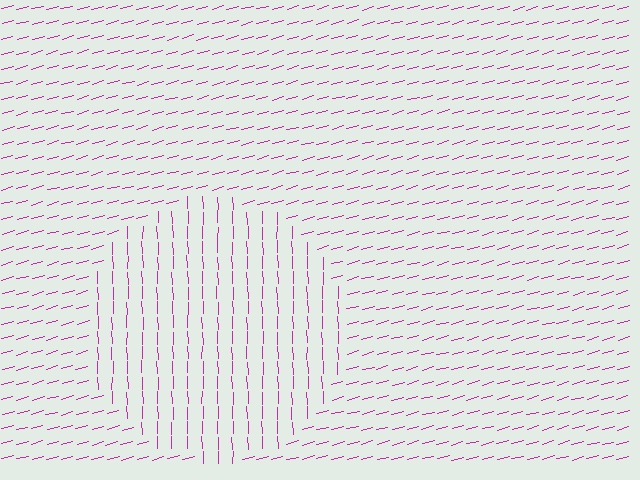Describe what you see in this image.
The image is filled with small magenta line segments. A circle region in the image has lines oriented differently from the surrounding lines, creating a visible texture boundary.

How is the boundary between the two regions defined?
The boundary is defined purely by a change in line orientation (approximately 76 degrees difference). All lines are the same color and thickness.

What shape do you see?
I see a circle.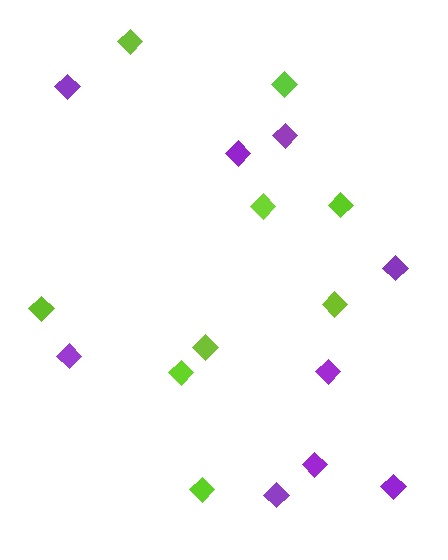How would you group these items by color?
There are 2 groups: one group of lime diamonds (9) and one group of purple diamonds (9).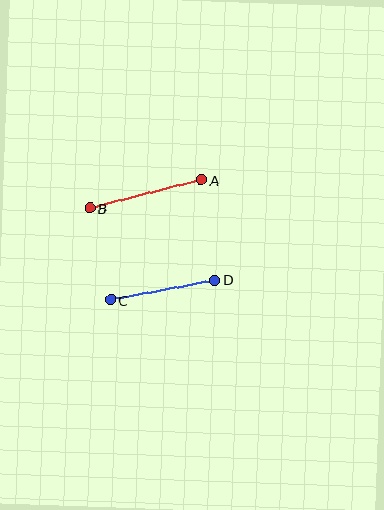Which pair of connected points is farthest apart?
Points A and B are farthest apart.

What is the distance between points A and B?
The distance is approximately 115 pixels.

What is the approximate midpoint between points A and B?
The midpoint is at approximately (146, 194) pixels.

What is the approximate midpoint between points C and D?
The midpoint is at approximately (163, 290) pixels.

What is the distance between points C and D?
The distance is approximately 106 pixels.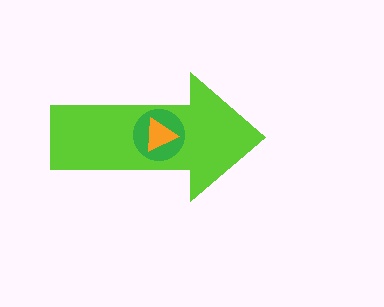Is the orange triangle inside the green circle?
Yes.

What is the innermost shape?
The orange triangle.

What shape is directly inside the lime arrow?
The green circle.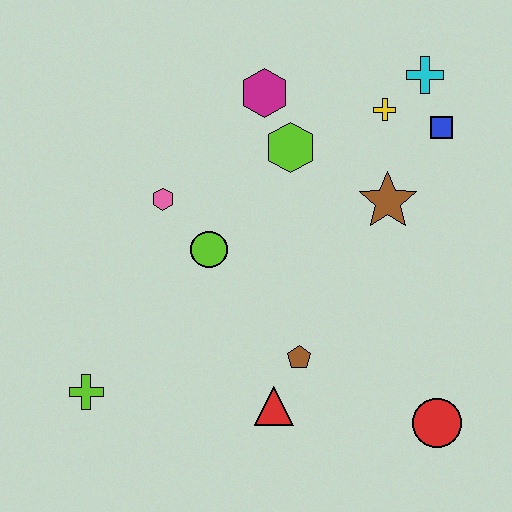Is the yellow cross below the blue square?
No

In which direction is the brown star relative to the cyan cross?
The brown star is below the cyan cross.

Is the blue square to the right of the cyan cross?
Yes